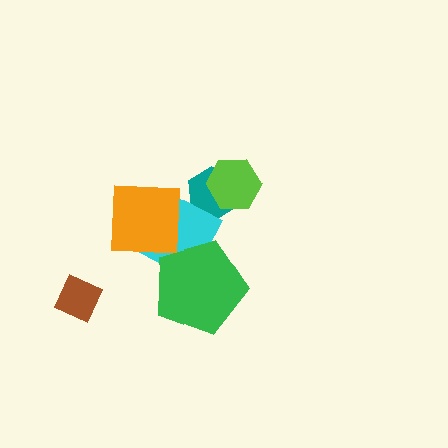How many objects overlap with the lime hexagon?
1 object overlaps with the lime hexagon.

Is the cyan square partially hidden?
Yes, it is partially covered by another shape.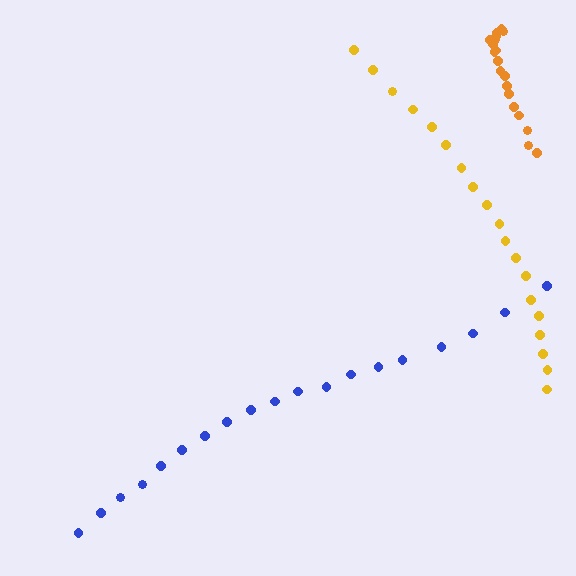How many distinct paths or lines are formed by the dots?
There are 3 distinct paths.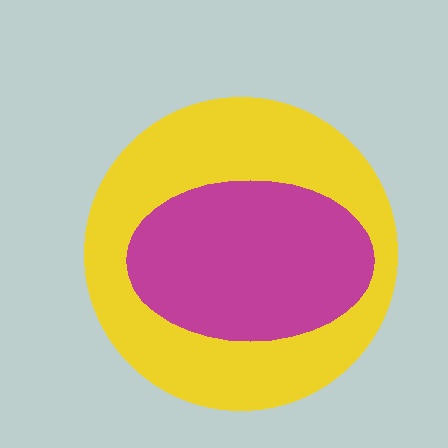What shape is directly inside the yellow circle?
The magenta ellipse.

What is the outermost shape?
The yellow circle.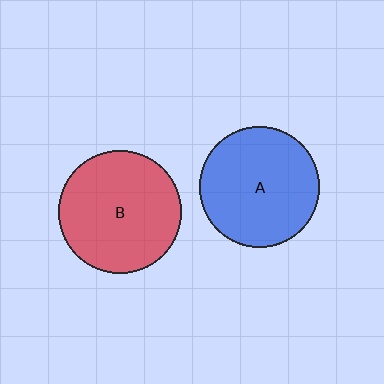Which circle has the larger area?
Circle B (red).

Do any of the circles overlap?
No, none of the circles overlap.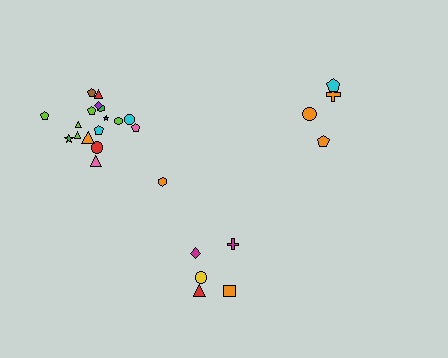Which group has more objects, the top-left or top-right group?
The top-left group.